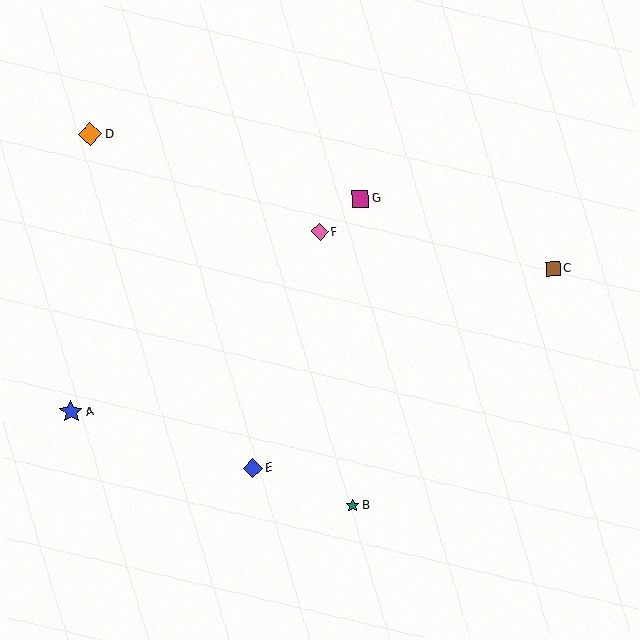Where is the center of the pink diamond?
The center of the pink diamond is at (320, 232).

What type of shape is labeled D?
Shape D is an orange diamond.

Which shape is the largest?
The orange diamond (labeled D) is the largest.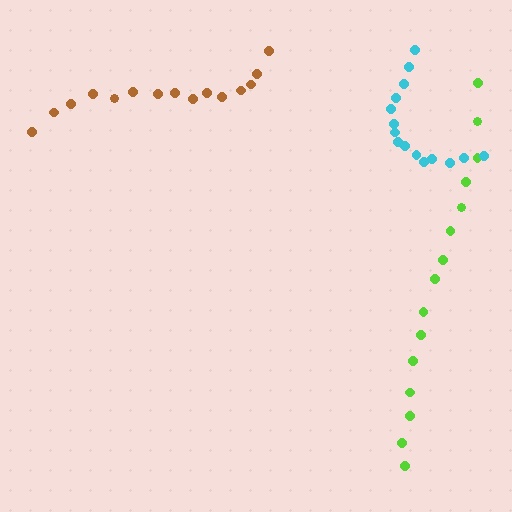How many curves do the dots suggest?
There are 3 distinct paths.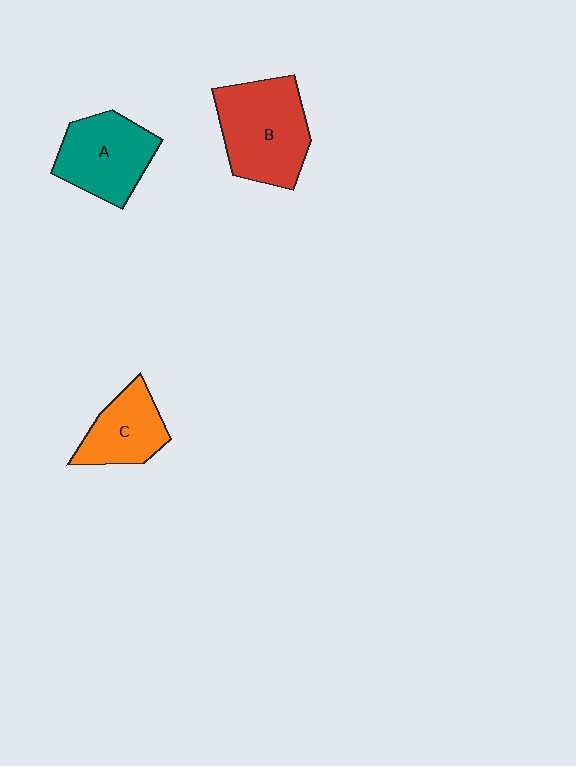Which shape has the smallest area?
Shape C (orange).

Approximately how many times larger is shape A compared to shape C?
Approximately 1.3 times.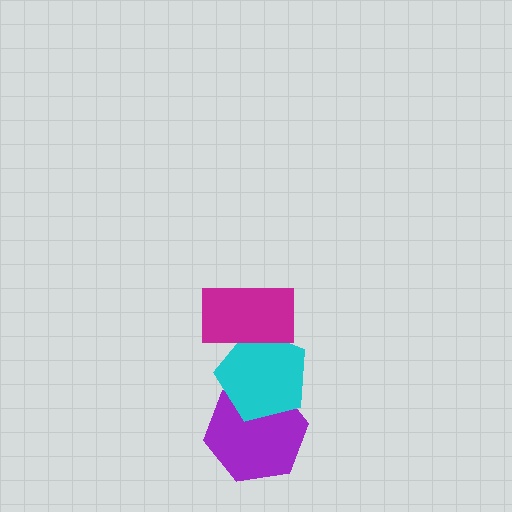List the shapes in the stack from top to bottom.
From top to bottom: the magenta rectangle, the cyan pentagon, the purple hexagon.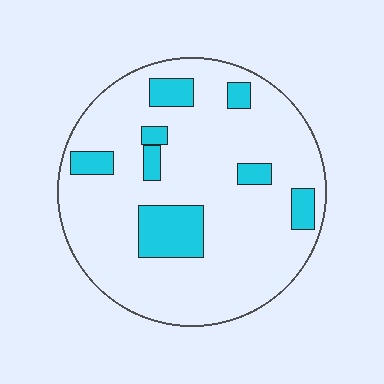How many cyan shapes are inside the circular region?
8.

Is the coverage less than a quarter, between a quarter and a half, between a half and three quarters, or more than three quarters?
Less than a quarter.